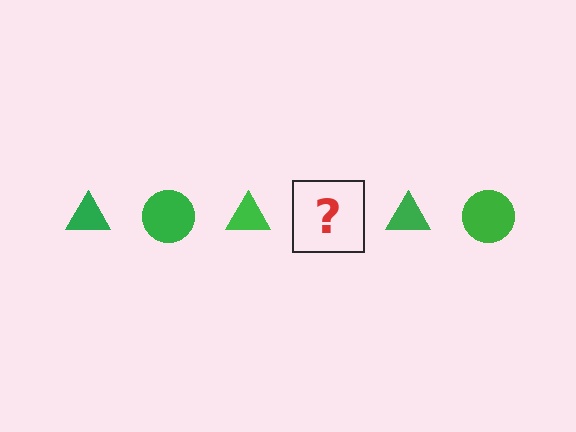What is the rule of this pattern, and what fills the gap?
The rule is that the pattern cycles through triangle, circle shapes in green. The gap should be filled with a green circle.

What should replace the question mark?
The question mark should be replaced with a green circle.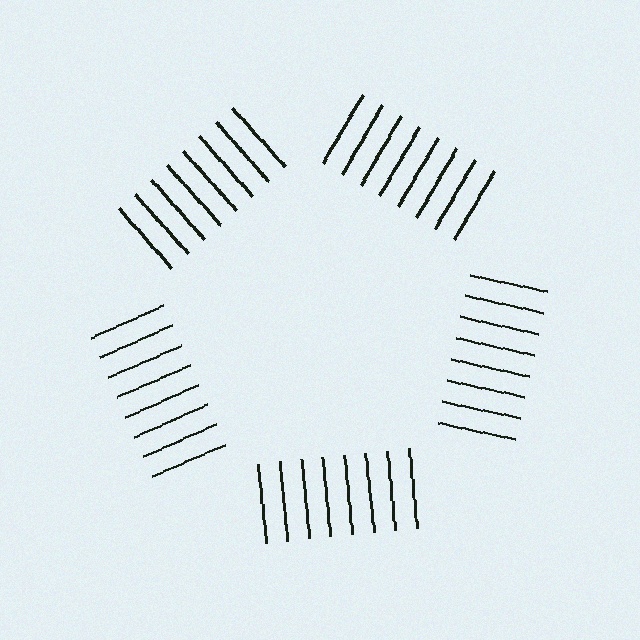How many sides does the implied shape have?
5 sides — the line-ends trace a pentagon.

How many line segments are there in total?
40 — 8 along each of the 5 edges.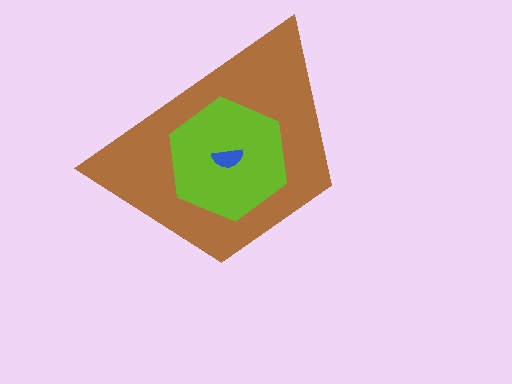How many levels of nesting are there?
3.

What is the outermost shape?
The brown trapezoid.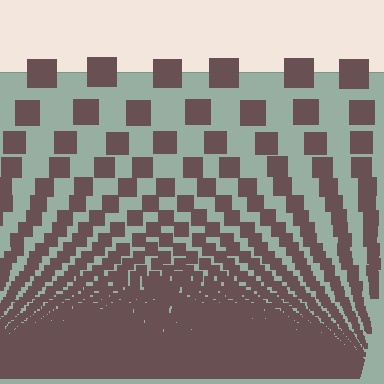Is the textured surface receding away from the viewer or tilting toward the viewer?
The surface appears to tilt toward the viewer. Texture elements get larger and sparser toward the top.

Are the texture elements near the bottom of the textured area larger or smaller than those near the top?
Smaller. The gradient is inverted — elements near the bottom are smaller and denser.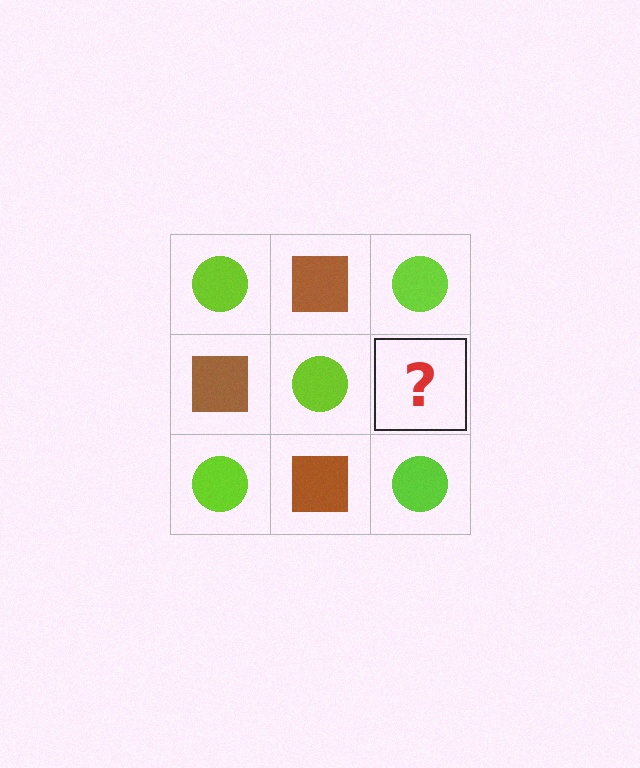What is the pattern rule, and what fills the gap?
The rule is that it alternates lime circle and brown square in a checkerboard pattern. The gap should be filled with a brown square.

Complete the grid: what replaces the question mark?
The question mark should be replaced with a brown square.